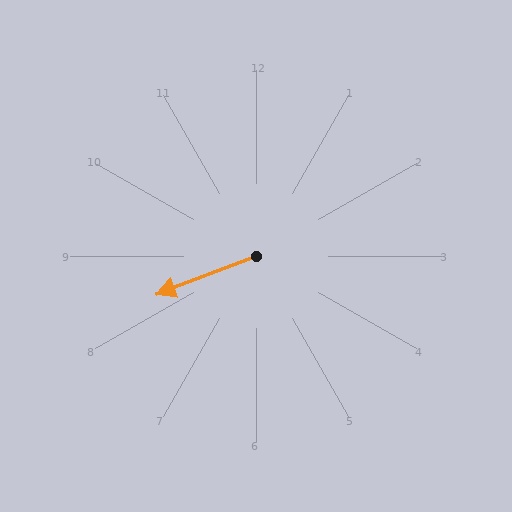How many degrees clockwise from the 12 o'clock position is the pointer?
Approximately 249 degrees.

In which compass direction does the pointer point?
West.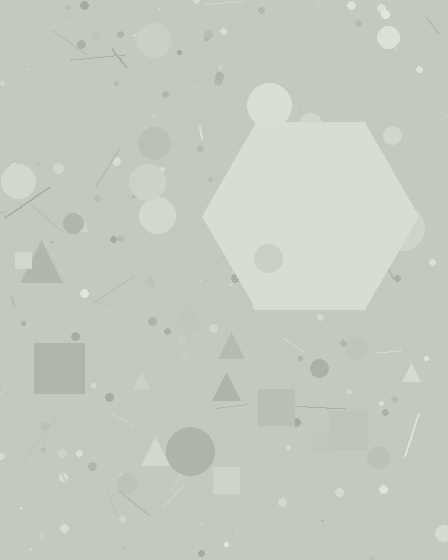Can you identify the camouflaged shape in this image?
The camouflaged shape is a hexagon.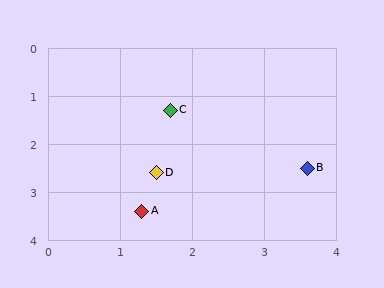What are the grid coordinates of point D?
Point D is at approximately (1.5, 2.6).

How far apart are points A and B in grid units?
Points A and B are about 2.5 grid units apart.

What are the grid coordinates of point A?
Point A is at approximately (1.3, 3.4).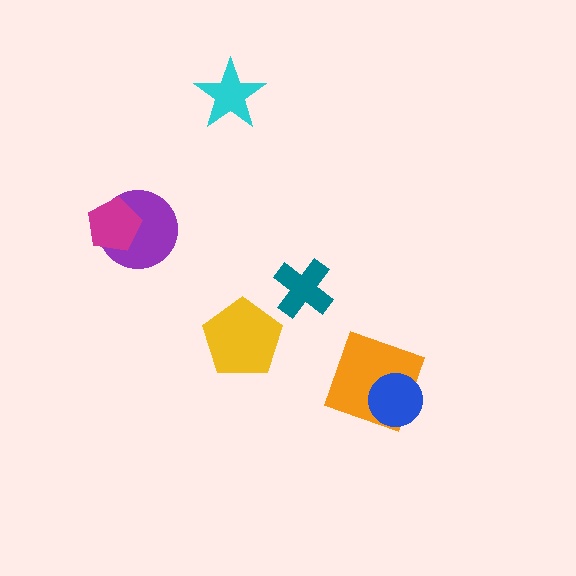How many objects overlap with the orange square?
1 object overlaps with the orange square.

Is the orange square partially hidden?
Yes, it is partially covered by another shape.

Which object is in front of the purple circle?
The magenta pentagon is in front of the purple circle.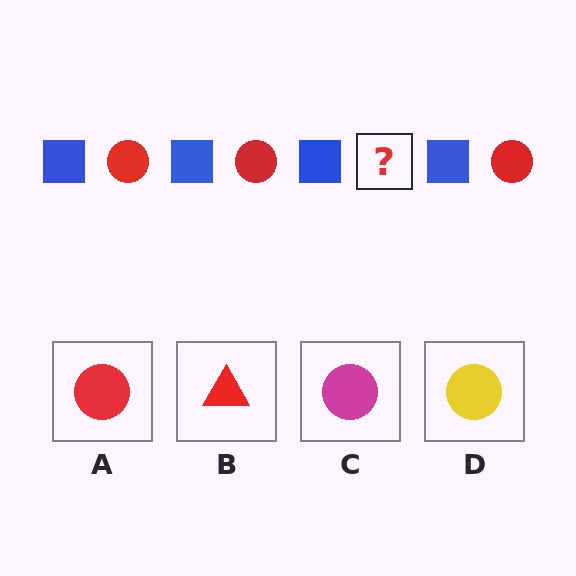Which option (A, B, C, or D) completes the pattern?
A.